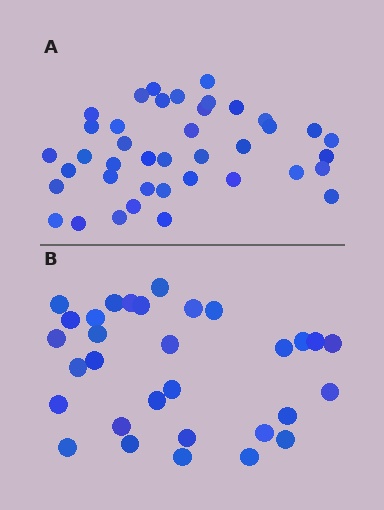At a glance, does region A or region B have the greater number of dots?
Region A (the top region) has more dots.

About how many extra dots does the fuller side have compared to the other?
Region A has roughly 8 or so more dots than region B.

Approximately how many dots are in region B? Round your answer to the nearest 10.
About 30 dots. (The exact count is 31, which rounds to 30.)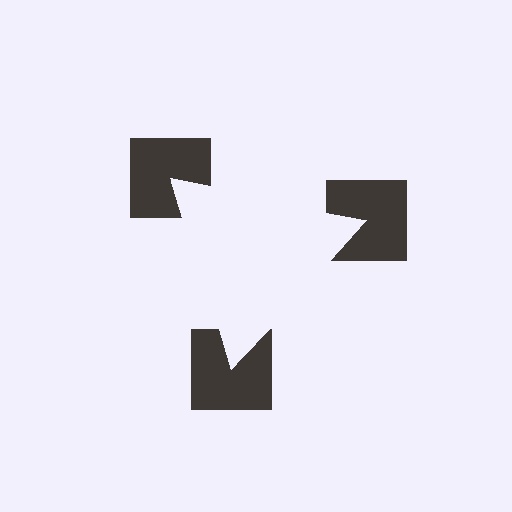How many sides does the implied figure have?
3 sides.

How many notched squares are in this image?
There are 3 — one at each vertex of the illusory triangle.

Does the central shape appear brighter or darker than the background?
It typically appears slightly brighter than the background, even though no actual brightness change is drawn.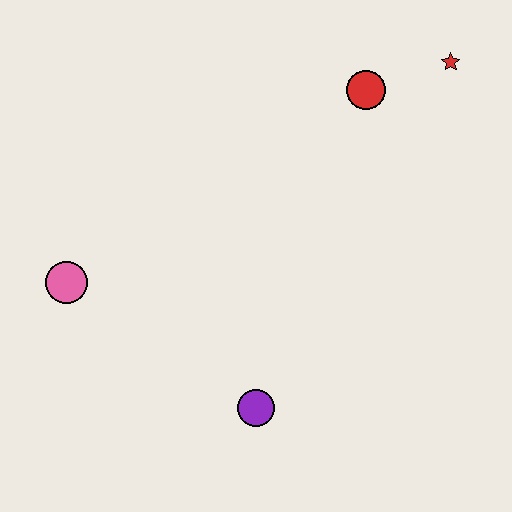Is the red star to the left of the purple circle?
No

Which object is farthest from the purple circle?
The red star is farthest from the purple circle.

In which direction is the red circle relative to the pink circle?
The red circle is to the right of the pink circle.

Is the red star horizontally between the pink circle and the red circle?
No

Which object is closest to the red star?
The red circle is closest to the red star.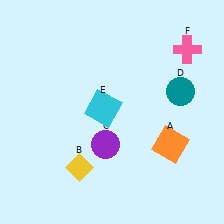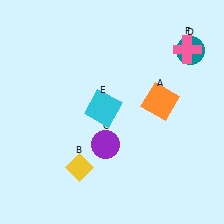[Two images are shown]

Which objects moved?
The objects that moved are: the orange square (A), the teal circle (D).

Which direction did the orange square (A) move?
The orange square (A) moved up.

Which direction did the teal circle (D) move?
The teal circle (D) moved up.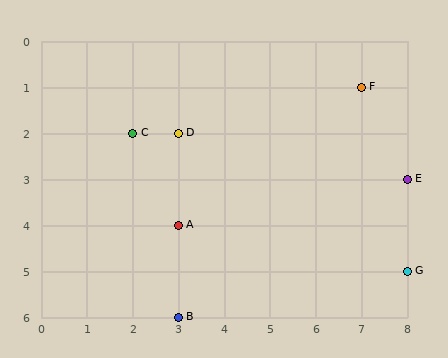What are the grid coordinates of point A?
Point A is at grid coordinates (3, 4).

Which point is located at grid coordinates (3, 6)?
Point B is at (3, 6).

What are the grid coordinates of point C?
Point C is at grid coordinates (2, 2).